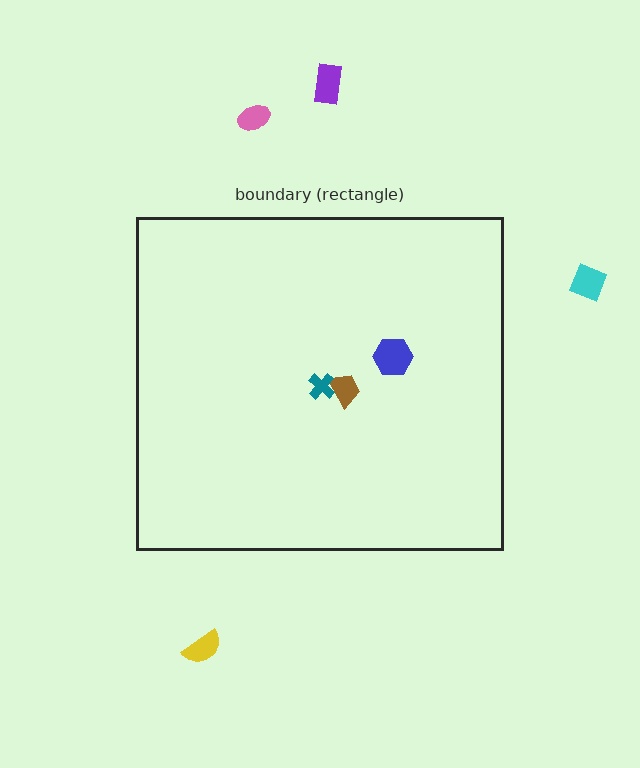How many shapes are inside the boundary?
3 inside, 4 outside.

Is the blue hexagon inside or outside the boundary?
Inside.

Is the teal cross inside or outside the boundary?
Inside.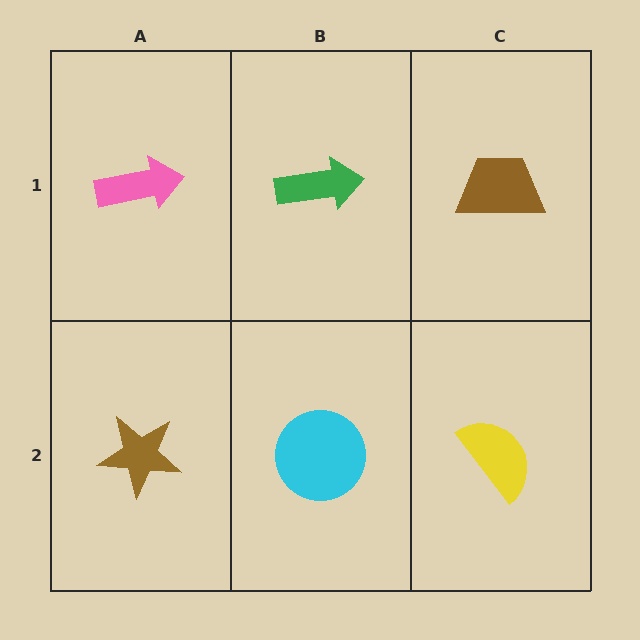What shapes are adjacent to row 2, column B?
A green arrow (row 1, column B), a brown star (row 2, column A), a yellow semicircle (row 2, column C).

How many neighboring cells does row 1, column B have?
3.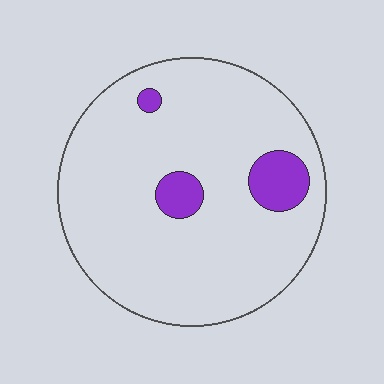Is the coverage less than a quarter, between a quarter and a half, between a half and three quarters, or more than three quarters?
Less than a quarter.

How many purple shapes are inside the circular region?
3.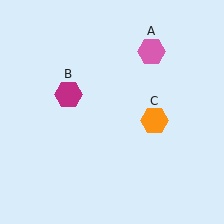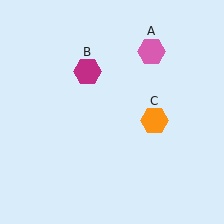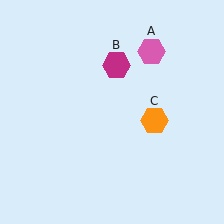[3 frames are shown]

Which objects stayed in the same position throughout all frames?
Pink hexagon (object A) and orange hexagon (object C) remained stationary.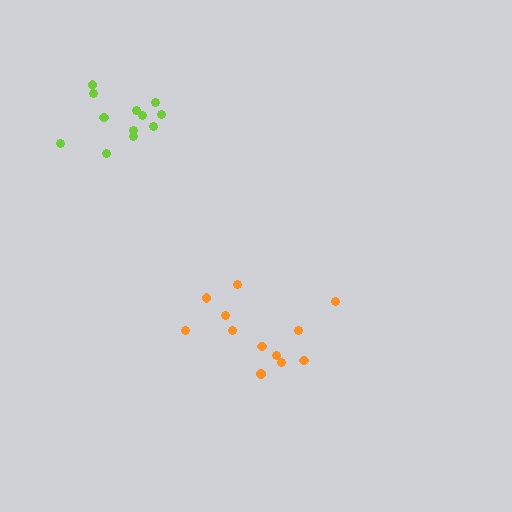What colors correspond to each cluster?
The clusters are colored: orange, lime.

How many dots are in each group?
Group 1: 12 dots, Group 2: 12 dots (24 total).